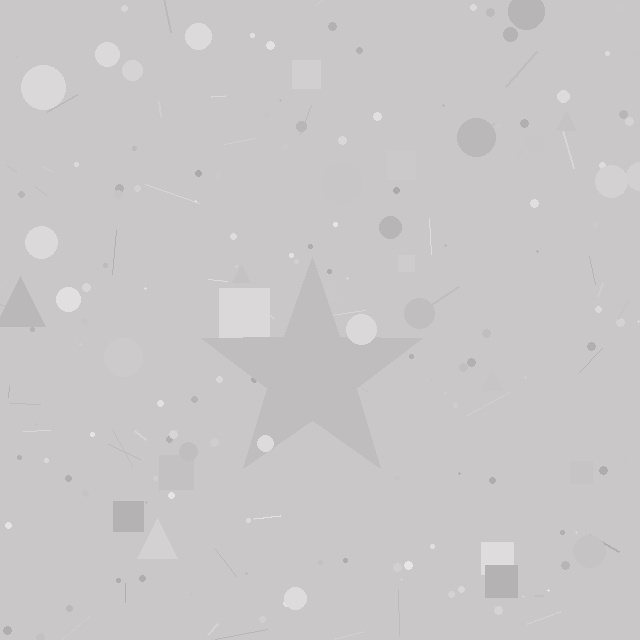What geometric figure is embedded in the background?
A star is embedded in the background.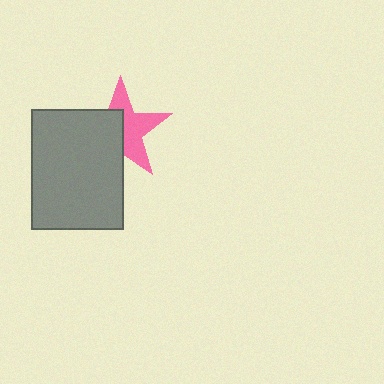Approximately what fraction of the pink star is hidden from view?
Roughly 48% of the pink star is hidden behind the gray rectangle.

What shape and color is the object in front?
The object in front is a gray rectangle.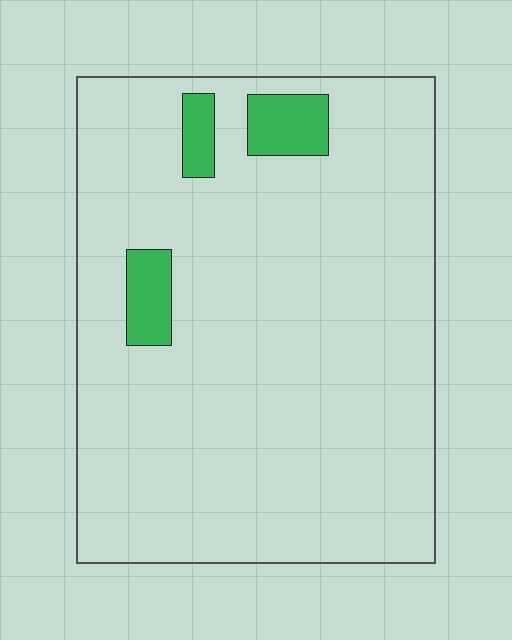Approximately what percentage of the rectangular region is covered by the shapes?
Approximately 5%.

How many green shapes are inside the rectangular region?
3.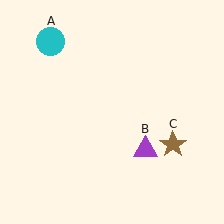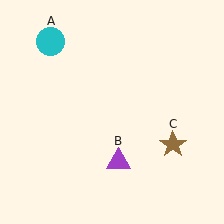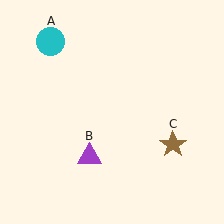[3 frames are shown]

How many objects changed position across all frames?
1 object changed position: purple triangle (object B).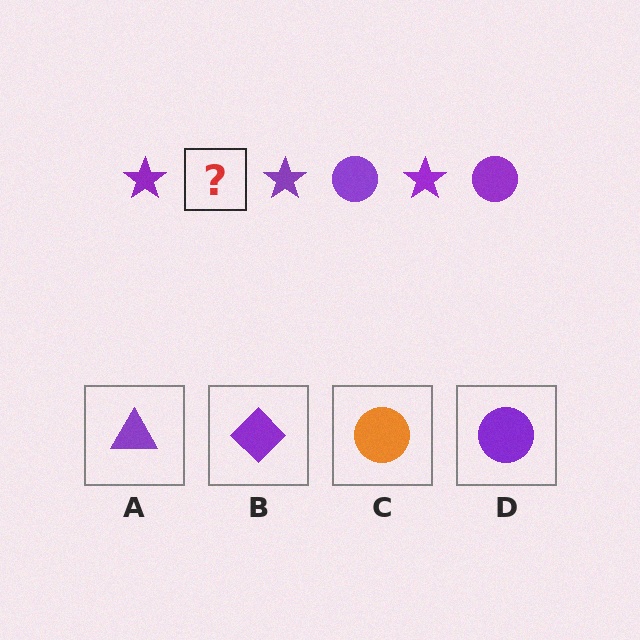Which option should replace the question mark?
Option D.